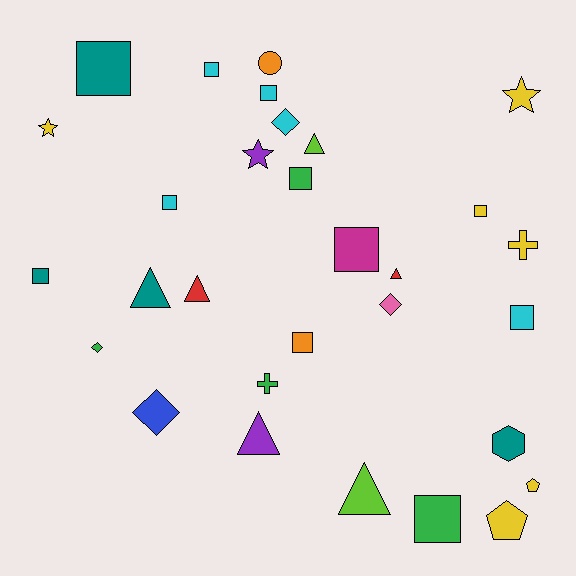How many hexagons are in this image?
There is 1 hexagon.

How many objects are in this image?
There are 30 objects.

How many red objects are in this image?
There are 2 red objects.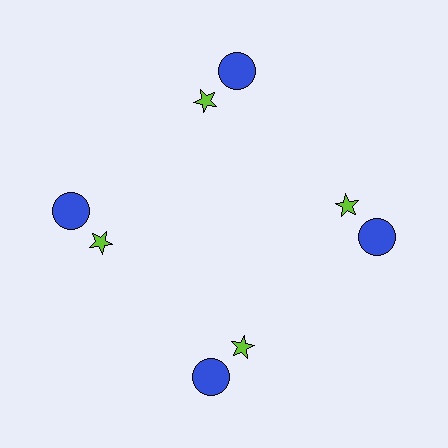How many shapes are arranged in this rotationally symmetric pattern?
There are 8 shapes, arranged in 4 groups of 2.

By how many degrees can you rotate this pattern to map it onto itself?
The pattern maps onto itself every 90 degrees of rotation.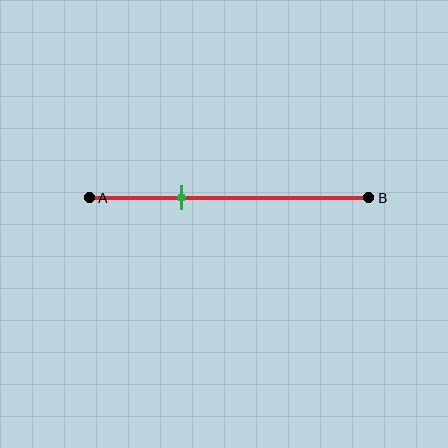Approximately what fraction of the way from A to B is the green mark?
The green mark is approximately 35% of the way from A to B.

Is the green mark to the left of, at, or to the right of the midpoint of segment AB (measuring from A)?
The green mark is to the left of the midpoint of segment AB.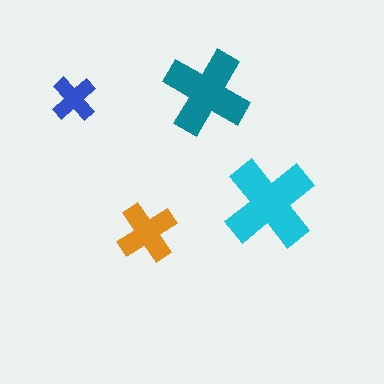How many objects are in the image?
There are 4 objects in the image.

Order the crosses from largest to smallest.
the cyan one, the teal one, the orange one, the blue one.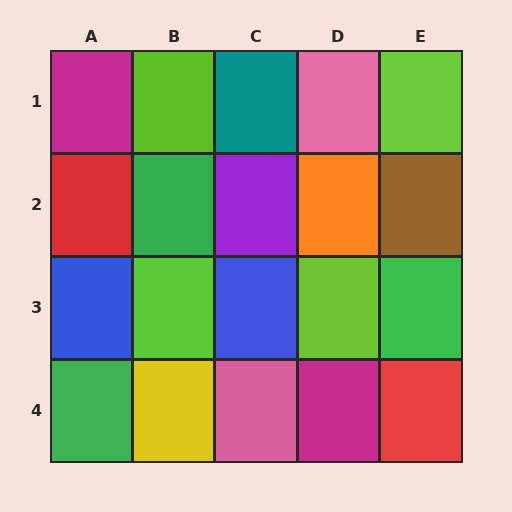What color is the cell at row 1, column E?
Lime.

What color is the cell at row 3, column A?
Blue.